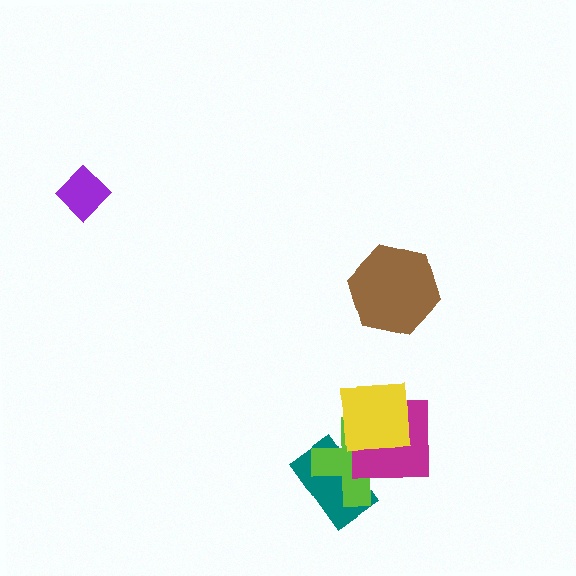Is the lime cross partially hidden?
Yes, it is partially covered by another shape.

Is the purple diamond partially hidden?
No, no other shape covers it.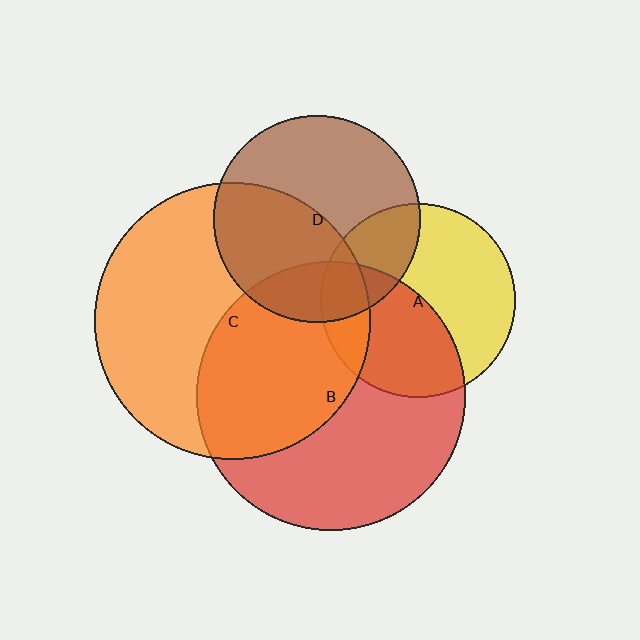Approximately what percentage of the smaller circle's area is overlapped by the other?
Approximately 45%.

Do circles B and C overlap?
Yes.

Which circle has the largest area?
Circle C (orange).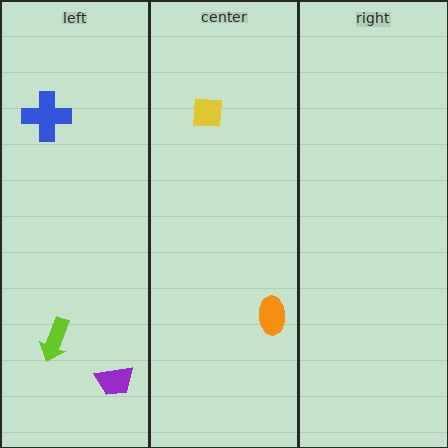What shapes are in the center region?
The yellow square, the orange ellipse.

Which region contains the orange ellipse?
The center region.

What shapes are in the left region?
The blue cross, the purple trapezoid, the lime arrow.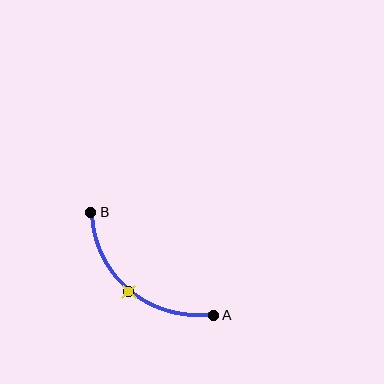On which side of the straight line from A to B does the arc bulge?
The arc bulges below and to the left of the straight line connecting A and B.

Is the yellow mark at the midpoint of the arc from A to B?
Yes. The yellow mark lies on the arc at equal arc-length from both A and B — it is the arc midpoint.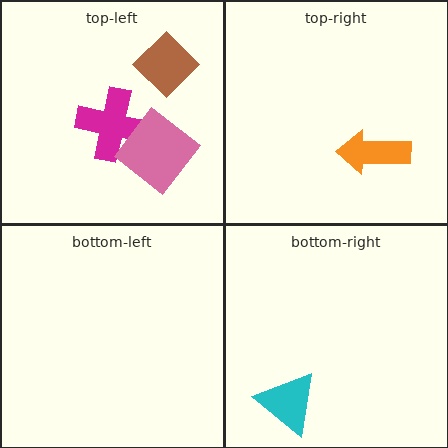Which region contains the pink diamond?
The top-left region.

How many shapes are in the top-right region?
1.